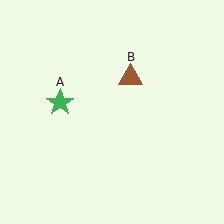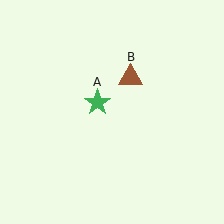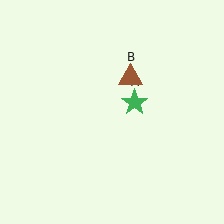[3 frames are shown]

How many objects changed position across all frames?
1 object changed position: green star (object A).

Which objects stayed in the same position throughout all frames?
Brown triangle (object B) remained stationary.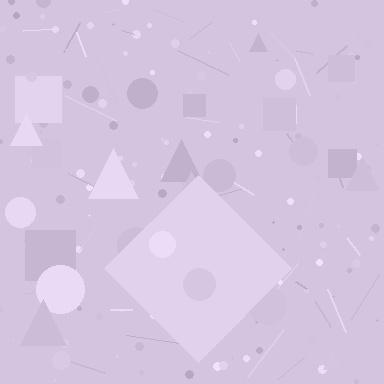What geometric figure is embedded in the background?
A diamond is embedded in the background.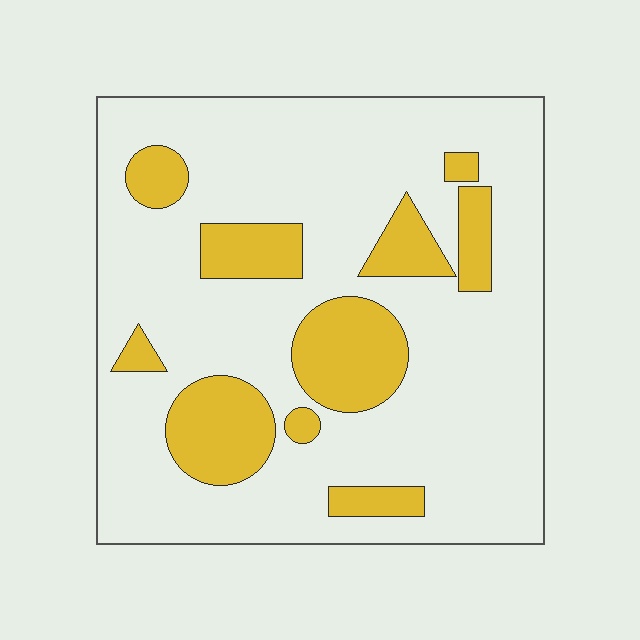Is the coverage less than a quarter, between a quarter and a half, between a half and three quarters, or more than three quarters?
Less than a quarter.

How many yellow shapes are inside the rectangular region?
10.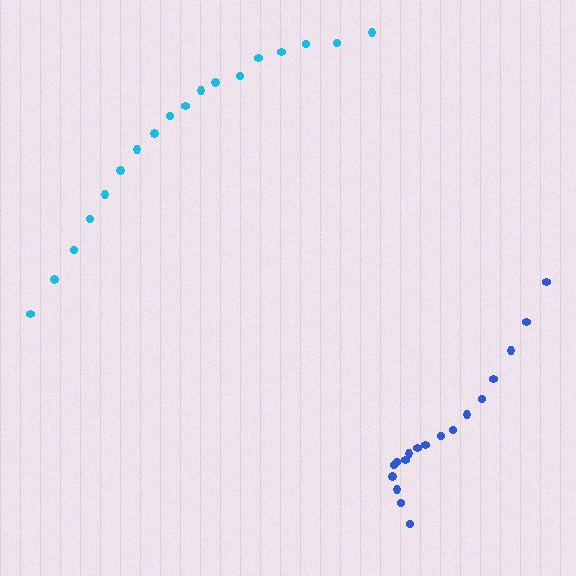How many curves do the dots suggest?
There are 2 distinct paths.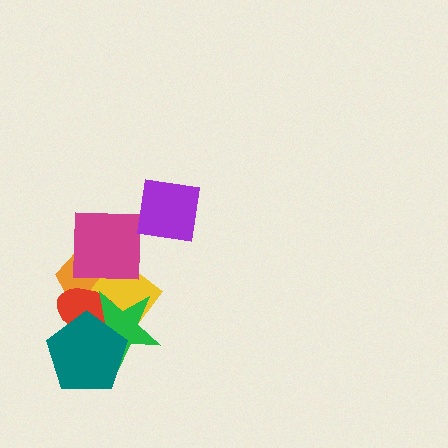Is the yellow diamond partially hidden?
Yes, it is partially covered by another shape.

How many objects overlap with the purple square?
0 objects overlap with the purple square.